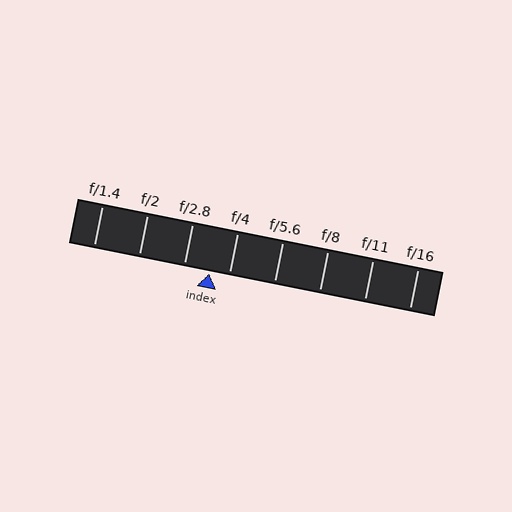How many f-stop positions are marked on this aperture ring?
There are 8 f-stop positions marked.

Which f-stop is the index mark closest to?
The index mark is closest to f/4.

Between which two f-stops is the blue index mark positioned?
The index mark is between f/2.8 and f/4.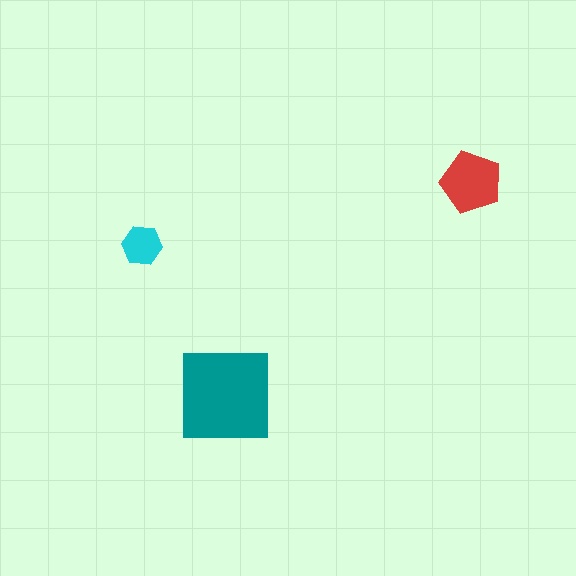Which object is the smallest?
The cyan hexagon.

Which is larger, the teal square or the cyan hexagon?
The teal square.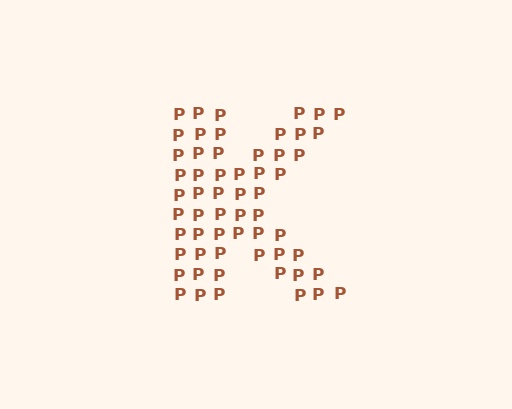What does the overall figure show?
The overall figure shows the letter K.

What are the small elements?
The small elements are letter P's.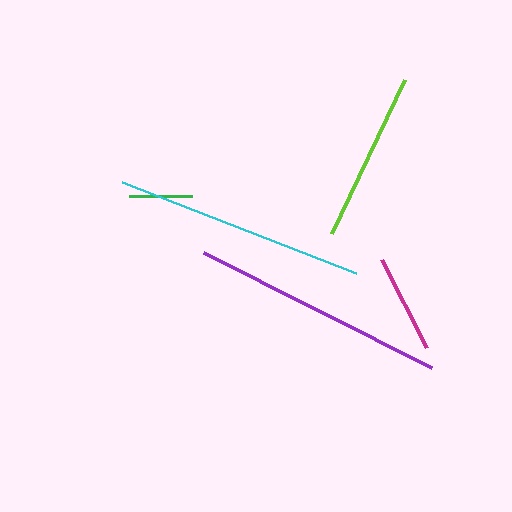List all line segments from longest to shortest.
From longest to shortest: purple, cyan, lime, magenta, green.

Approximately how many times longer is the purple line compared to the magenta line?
The purple line is approximately 2.6 times the length of the magenta line.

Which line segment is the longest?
The purple line is the longest at approximately 256 pixels.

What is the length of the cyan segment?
The cyan segment is approximately 251 pixels long.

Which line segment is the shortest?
The green line is the shortest at approximately 63 pixels.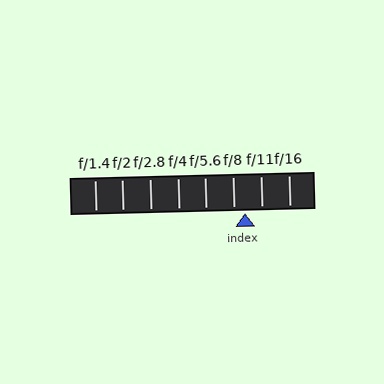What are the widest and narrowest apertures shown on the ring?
The widest aperture shown is f/1.4 and the narrowest is f/16.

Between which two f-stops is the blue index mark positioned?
The index mark is between f/8 and f/11.